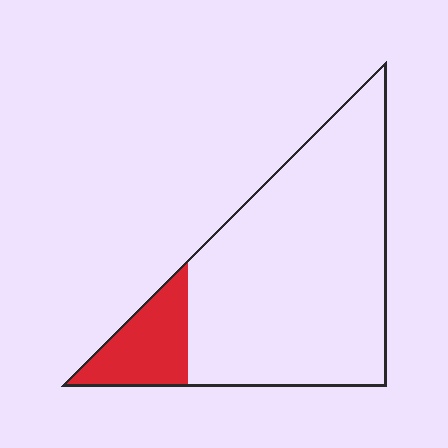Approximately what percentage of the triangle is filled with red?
Approximately 15%.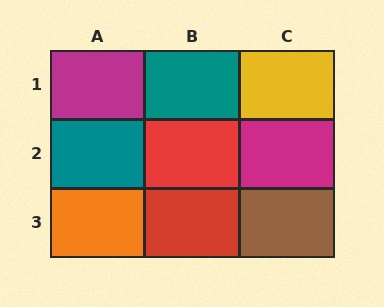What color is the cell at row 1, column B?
Teal.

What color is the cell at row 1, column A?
Magenta.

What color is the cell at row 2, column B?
Red.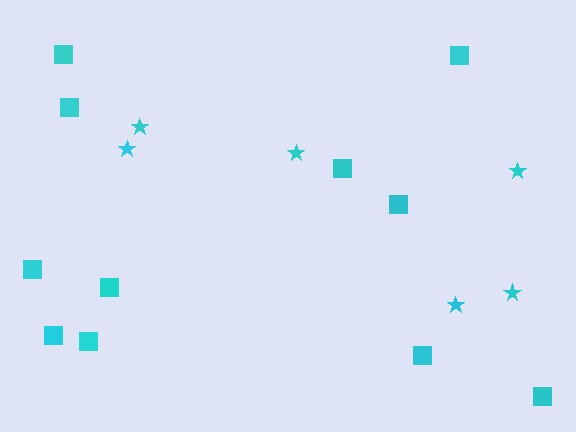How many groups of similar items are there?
There are 2 groups: one group of squares (11) and one group of stars (6).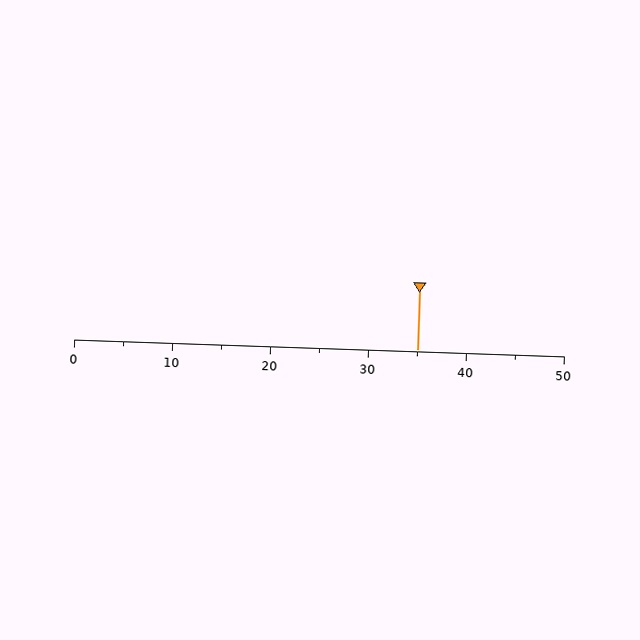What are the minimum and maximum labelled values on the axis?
The axis runs from 0 to 50.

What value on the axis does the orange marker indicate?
The marker indicates approximately 35.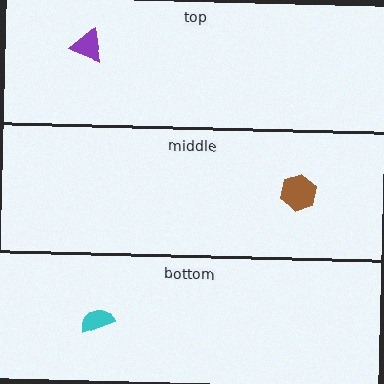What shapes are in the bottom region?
The cyan semicircle.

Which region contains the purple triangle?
The top region.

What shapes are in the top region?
The purple triangle.